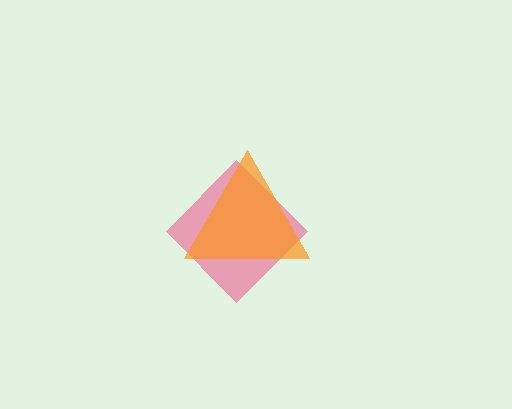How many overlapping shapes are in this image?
There are 2 overlapping shapes in the image.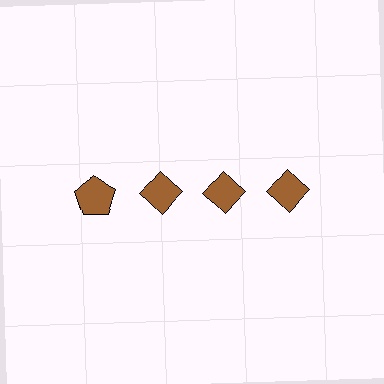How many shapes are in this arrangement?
There are 4 shapes arranged in a grid pattern.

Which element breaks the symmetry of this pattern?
The brown pentagon in the top row, leftmost column breaks the symmetry. All other shapes are brown diamonds.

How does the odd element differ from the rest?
It has a different shape: pentagon instead of diamond.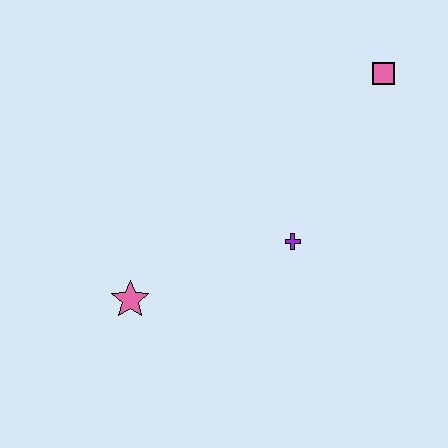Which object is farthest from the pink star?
The pink square is farthest from the pink star.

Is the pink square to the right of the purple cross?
Yes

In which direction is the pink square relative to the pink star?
The pink square is to the right of the pink star.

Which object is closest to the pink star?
The purple cross is closest to the pink star.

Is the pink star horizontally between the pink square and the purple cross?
No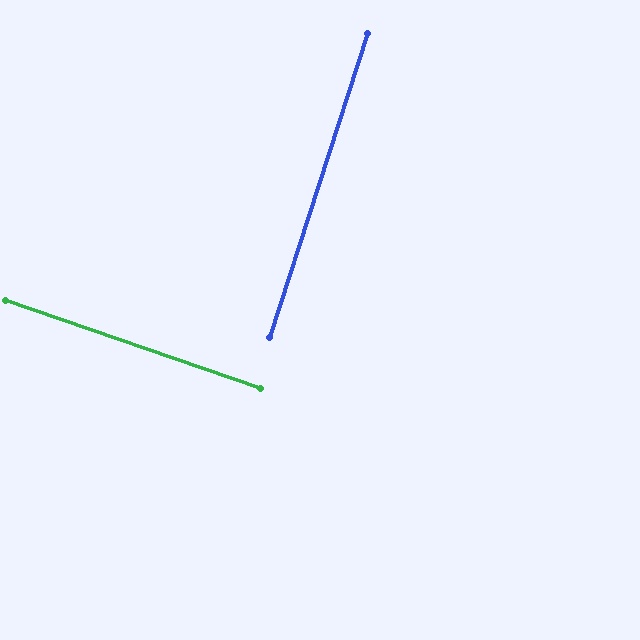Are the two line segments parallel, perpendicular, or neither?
Perpendicular — they meet at approximately 89°.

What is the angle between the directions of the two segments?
Approximately 89 degrees.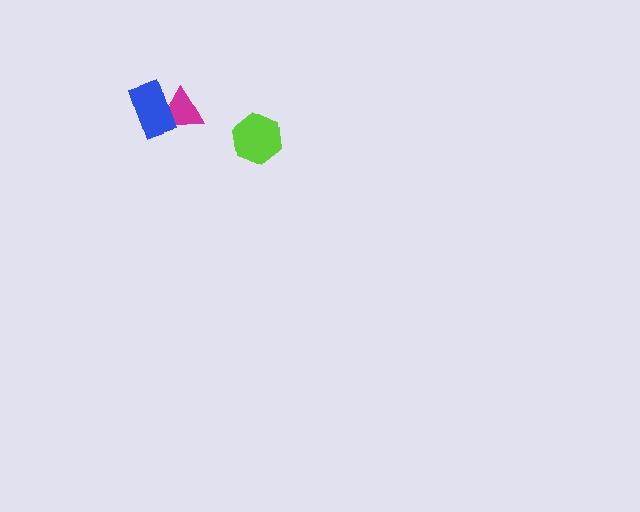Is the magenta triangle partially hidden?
Yes, it is partially covered by another shape.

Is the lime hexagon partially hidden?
No, no other shape covers it.